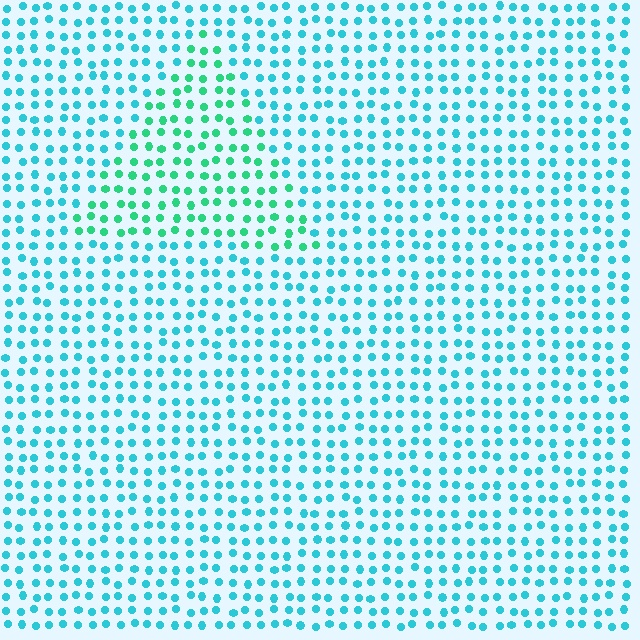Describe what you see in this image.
The image is filled with small cyan elements in a uniform arrangement. A triangle-shaped region is visible where the elements are tinted to a slightly different hue, forming a subtle color boundary.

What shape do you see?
I see a triangle.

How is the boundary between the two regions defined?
The boundary is defined purely by a slight shift in hue (about 34 degrees). Spacing, size, and orientation are identical on both sides.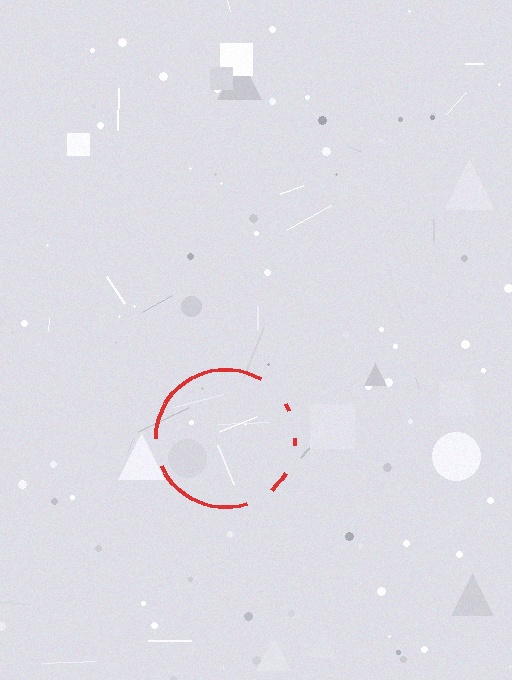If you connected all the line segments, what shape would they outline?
They would outline a circle.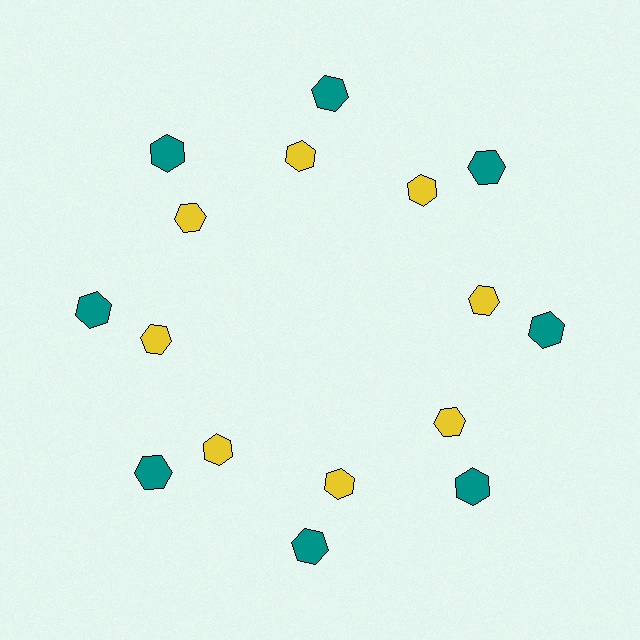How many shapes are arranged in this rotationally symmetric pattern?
There are 16 shapes, arranged in 8 groups of 2.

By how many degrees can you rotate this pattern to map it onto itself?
The pattern maps onto itself every 45 degrees of rotation.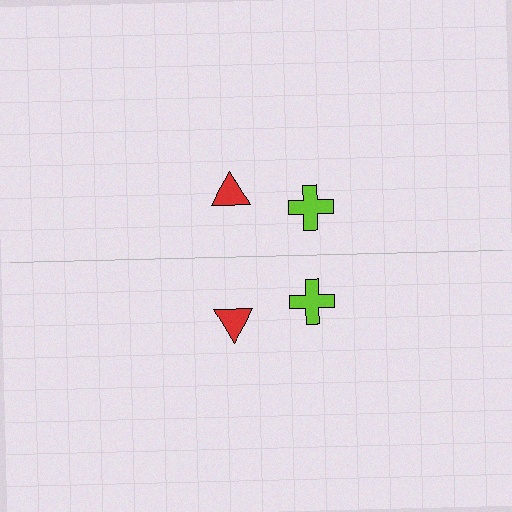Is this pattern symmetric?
Yes, this pattern has bilateral (reflection) symmetry.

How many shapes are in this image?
There are 4 shapes in this image.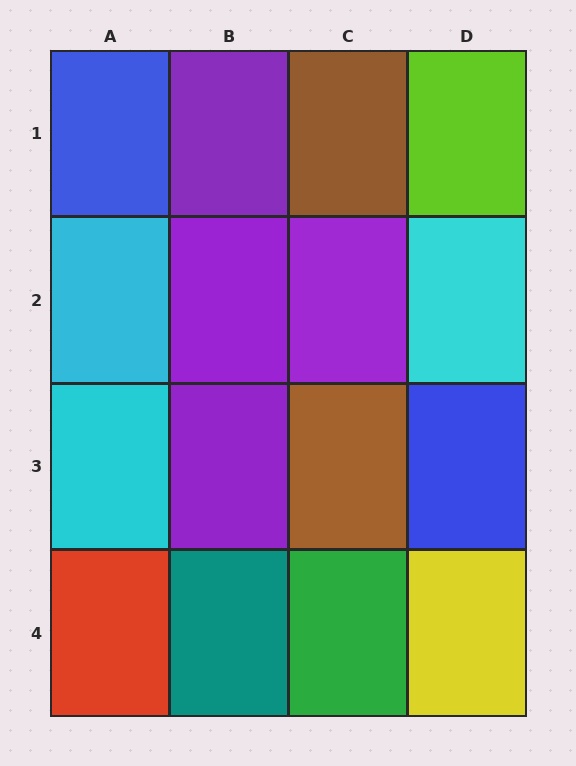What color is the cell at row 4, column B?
Teal.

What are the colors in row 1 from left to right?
Blue, purple, brown, lime.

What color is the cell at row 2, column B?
Purple.